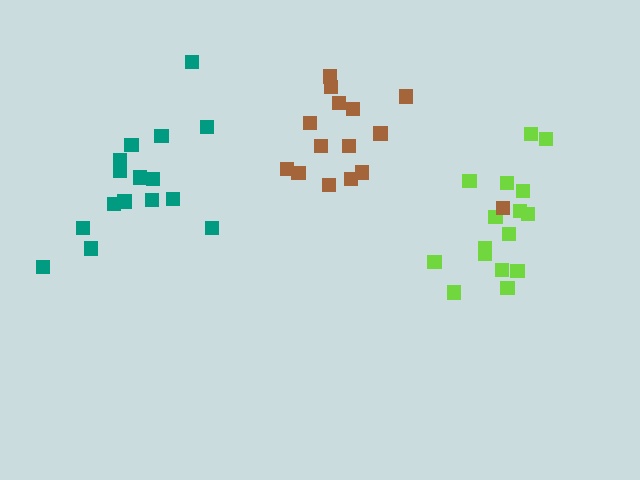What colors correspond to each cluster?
The clusters are colored: teal, lime, brown.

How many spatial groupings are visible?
There are 3 spatial groupings.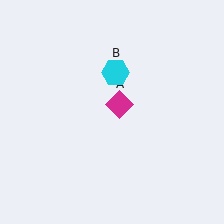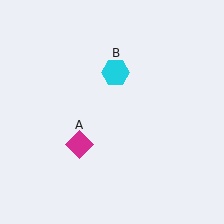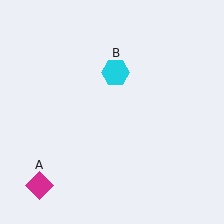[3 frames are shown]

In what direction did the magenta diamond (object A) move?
The magenta diamond (object A) moved down and to the left.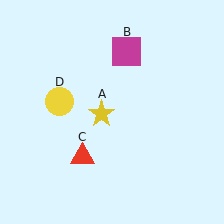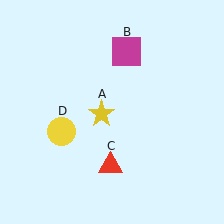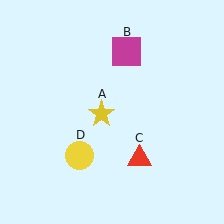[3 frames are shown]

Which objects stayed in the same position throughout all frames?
Yellow star (object A) and magenta square (object B) remained stationary.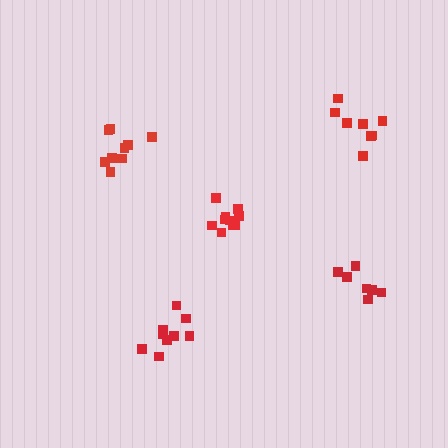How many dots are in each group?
Group 1: 7 dots, Group 2: 10 dots, Group 3: 9 dots, Group 4: 8 dots, Group 5: 9 dots (43 total).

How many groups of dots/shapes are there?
There are 5 groups.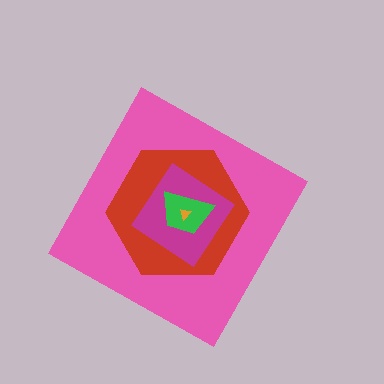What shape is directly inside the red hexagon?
The magenta diamond.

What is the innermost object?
The orange triangle.